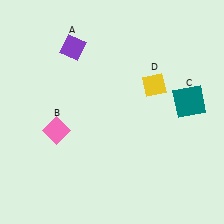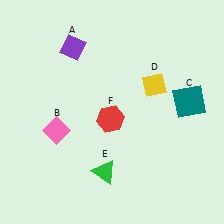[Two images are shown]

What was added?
A green triangle (E), a red hexagon (F) were added in Image 2.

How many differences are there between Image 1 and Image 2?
There are 2 differences between the two images.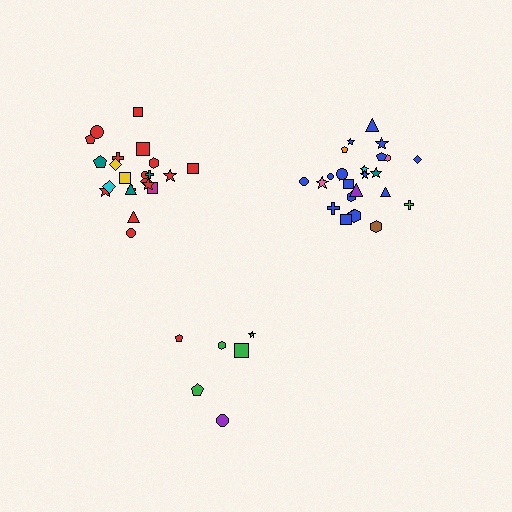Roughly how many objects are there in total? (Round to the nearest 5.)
Roughly 55 objects in total.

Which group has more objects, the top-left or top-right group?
The top-right group.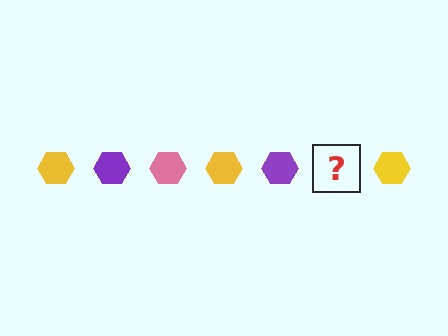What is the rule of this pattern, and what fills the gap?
The rule is that the pattern cycles through yellow, purple, pink hexagons. The gap should be filled with a pink hexagon.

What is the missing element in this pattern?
The missing element is a pink hexagon.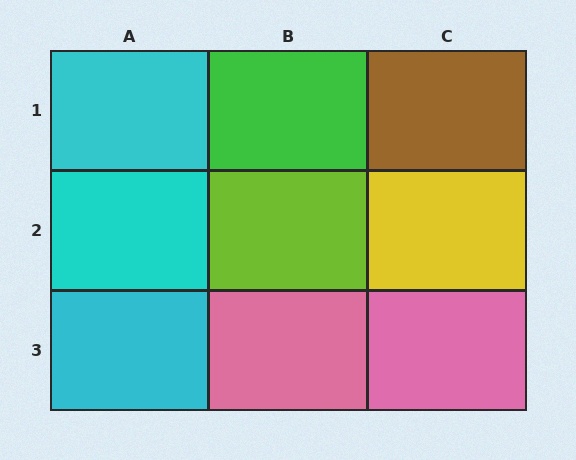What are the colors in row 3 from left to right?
Cyan, pink, pink.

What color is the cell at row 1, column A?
Cyan.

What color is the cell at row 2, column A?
Cyan.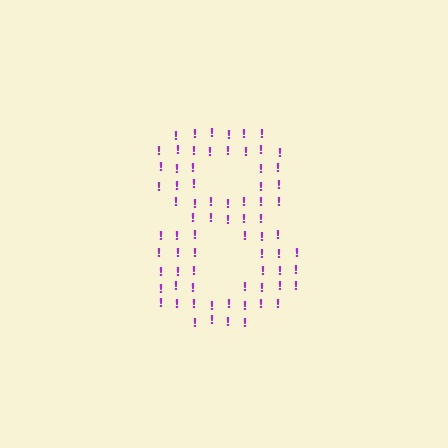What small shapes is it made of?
It is made of small exclamation marks.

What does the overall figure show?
The overall figure shows the digit 8.